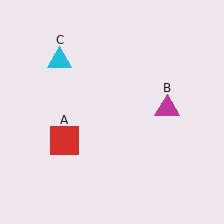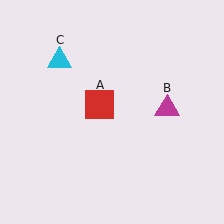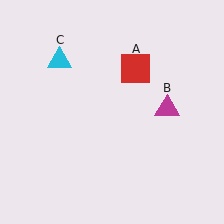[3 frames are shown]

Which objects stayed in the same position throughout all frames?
Magenta triangle (object B) and cyan triangle (object C) remained stationary.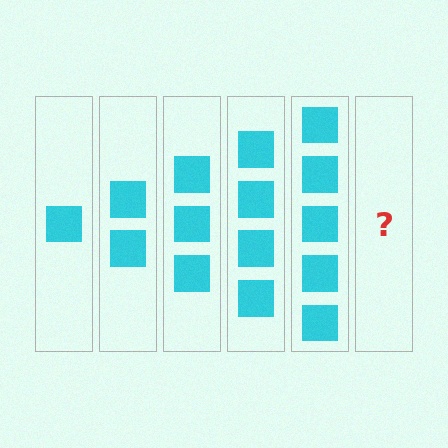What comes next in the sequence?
The next element should be 6 squares.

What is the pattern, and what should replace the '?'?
The pattern is that each step adds one more square. The '?' should be 6 squares.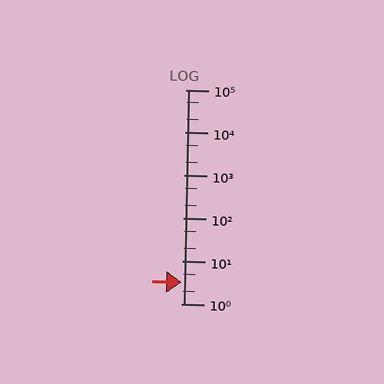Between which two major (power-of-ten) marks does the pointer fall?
The pointer is between 1 and 10.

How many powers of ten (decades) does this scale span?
The scale spans 5 decades, from 1 to 100000.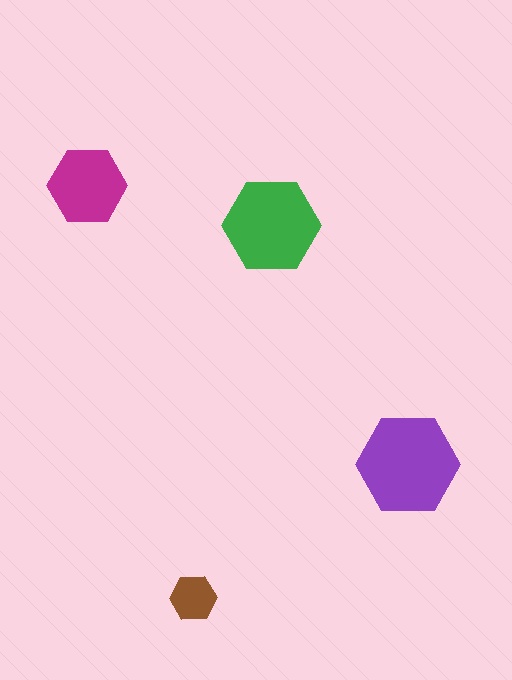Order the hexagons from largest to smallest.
the purple one, the green one, the magenta one, the brown one.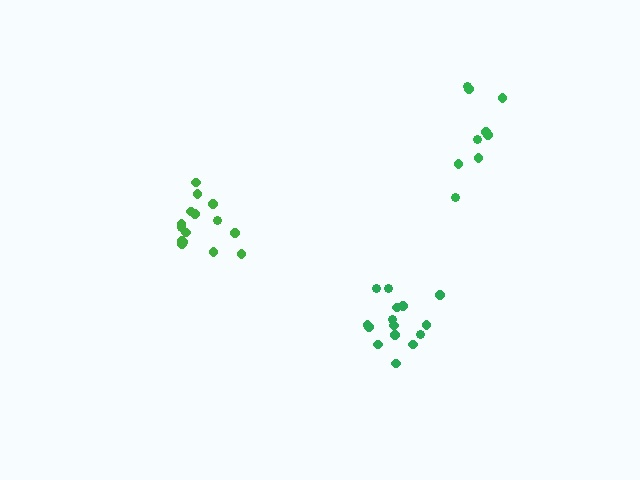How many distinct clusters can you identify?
There are 3 distinct clusters.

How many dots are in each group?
Group 1: 15 dots, Group 2: 15 dots, Group 3: 9 dots (39 total).